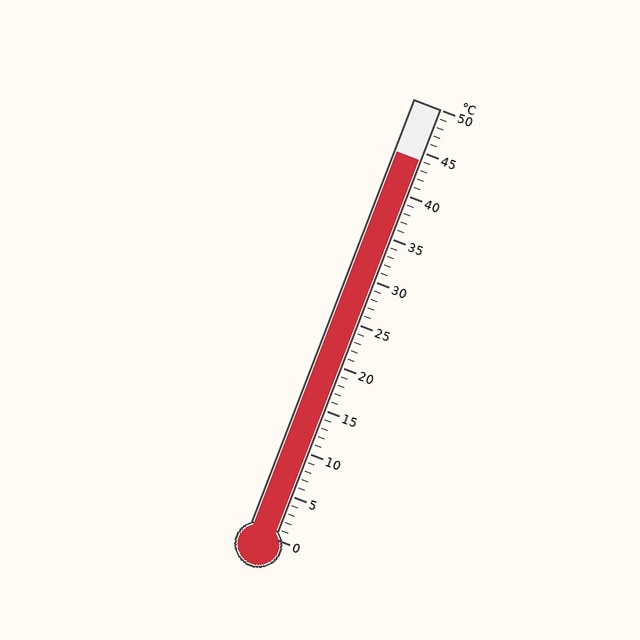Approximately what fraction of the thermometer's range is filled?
The thermometer is filled to approximately 90% of its range.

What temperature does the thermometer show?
The thermometer shows approximately 44°C.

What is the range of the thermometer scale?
The thermometer scale ranges from 0°C to 50°C.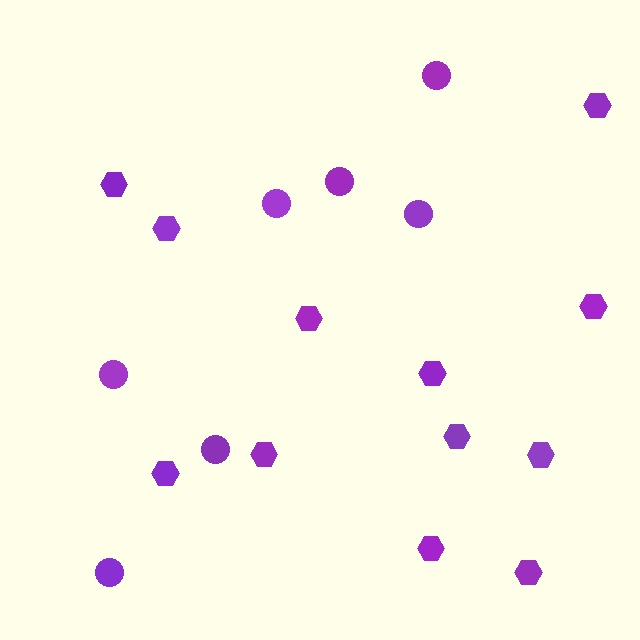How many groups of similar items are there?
There are 2 groups: one group of hexagons (12) and one group of circles (7).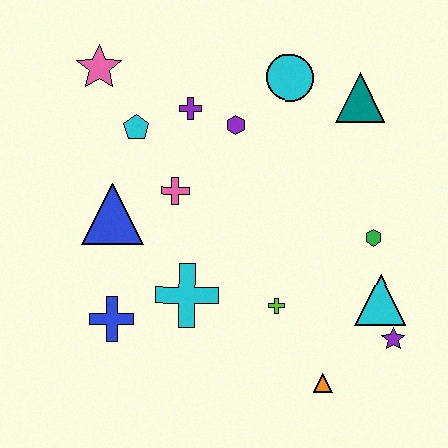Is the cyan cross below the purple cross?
Yes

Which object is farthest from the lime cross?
The pink star is farthest from the lime cross.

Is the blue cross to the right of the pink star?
Yes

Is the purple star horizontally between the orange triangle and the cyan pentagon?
No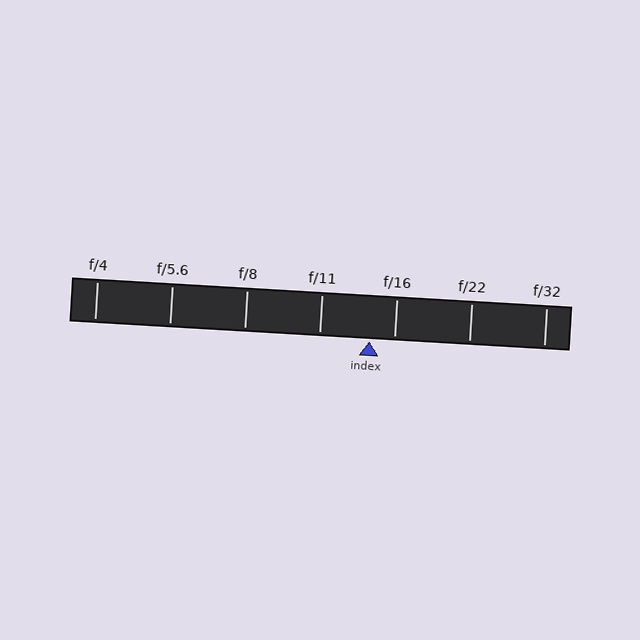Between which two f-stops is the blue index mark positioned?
The index mark is between f/11 and f/16.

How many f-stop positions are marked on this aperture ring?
There are 7 f-stop positions marked.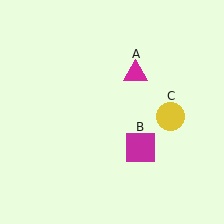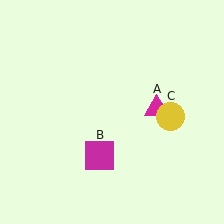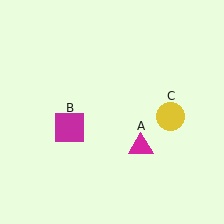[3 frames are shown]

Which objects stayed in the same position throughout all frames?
Yellow circle (object C) remained stationary.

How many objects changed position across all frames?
2 objects changed position: magenta triangle (object A), magenta square (object B).